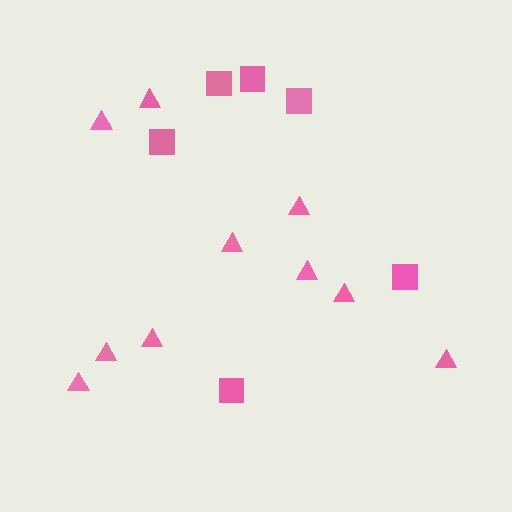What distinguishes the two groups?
There are 2 groups: one group of triangles (10) and one group of squares (6).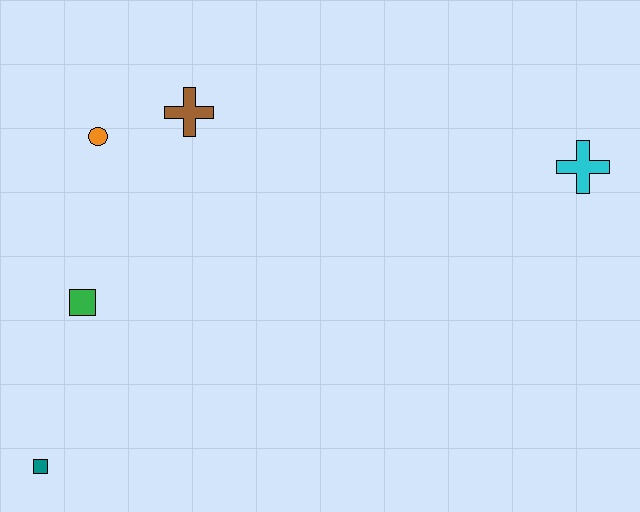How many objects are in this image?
There are 5 objects.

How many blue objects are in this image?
There are no blue objects.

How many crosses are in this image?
There are 2 crosses.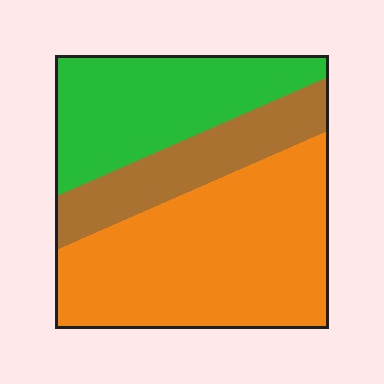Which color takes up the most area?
Orange, at roughly 50%.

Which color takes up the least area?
Brown, at roughly 20%.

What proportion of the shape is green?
Green covers roughly 30% of the shape.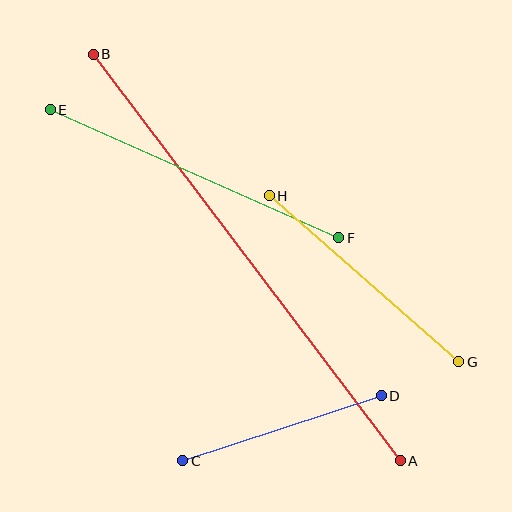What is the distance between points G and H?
The distance is approximately 252 pixels.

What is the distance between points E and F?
The distance is approximately 315 pixels.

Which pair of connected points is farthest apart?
Points A and B are farthest apart.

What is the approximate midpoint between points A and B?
The midpoint is at approximately (247, 257) pixels.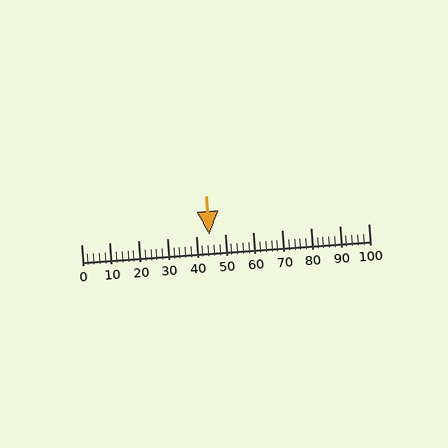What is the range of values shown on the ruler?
The ruler shows values from 0 to 100.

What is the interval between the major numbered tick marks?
The major tick marks are spaced 10 units apart.